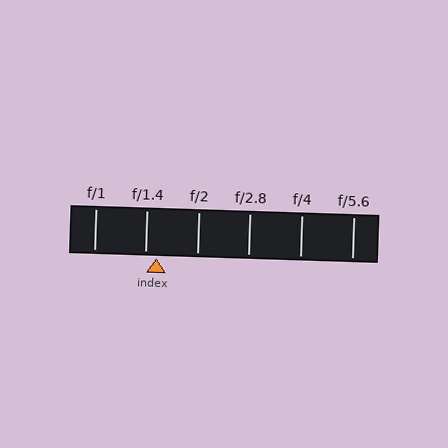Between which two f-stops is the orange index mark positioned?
The index mark is between f/1.4 and f/2.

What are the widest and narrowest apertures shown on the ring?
The widest aperture shown is f/1 and the narrowest is f/5.6.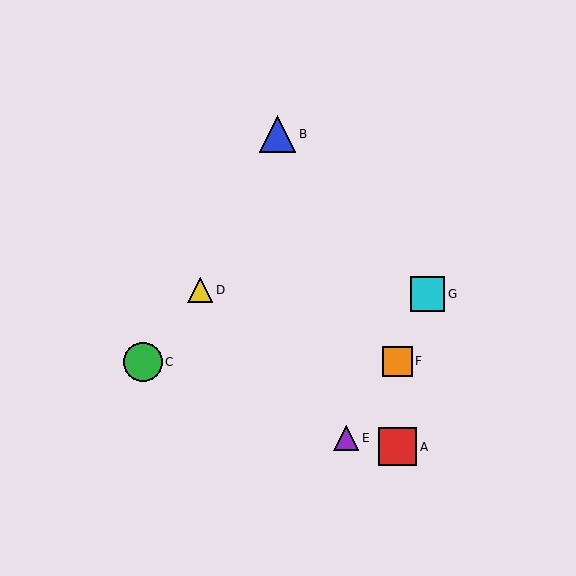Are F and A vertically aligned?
Yes, both are at x≈398.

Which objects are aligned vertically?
Objects A, F are aligned vertically.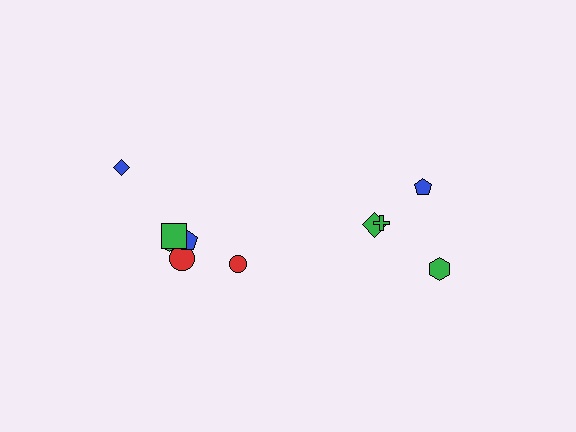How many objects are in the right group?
There are 4 objects.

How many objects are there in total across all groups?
There are 10 objects.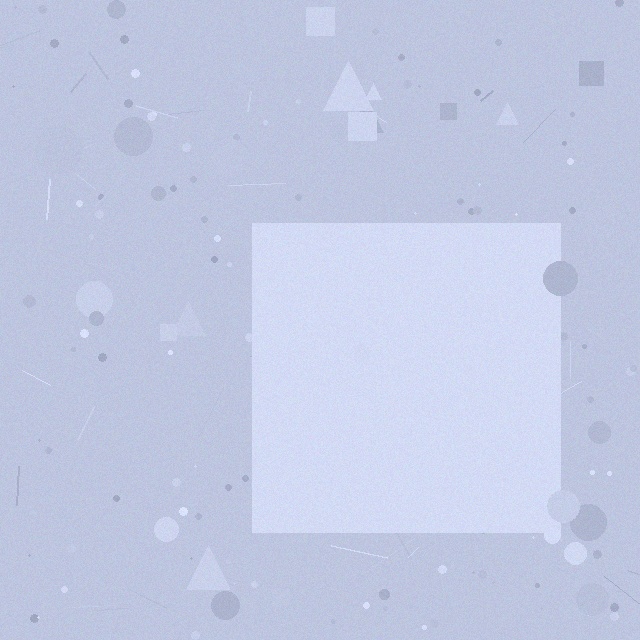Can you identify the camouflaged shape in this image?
The camouflaged shape is a square.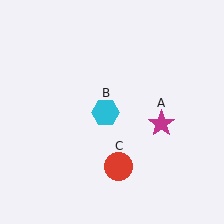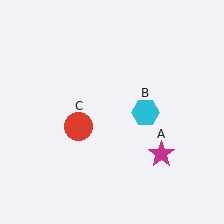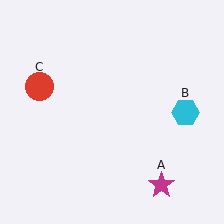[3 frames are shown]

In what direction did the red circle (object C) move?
The red circle (object C) moved up and to the left.